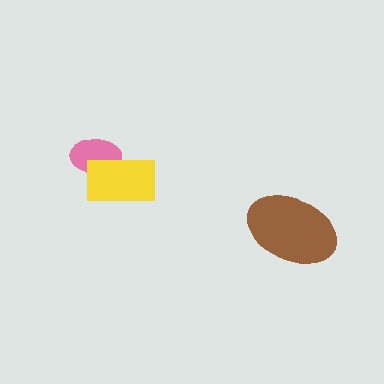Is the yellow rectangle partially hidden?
No, no other shape covers it.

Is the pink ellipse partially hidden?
Yes, it is partially covered by another shape.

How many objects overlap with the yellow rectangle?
1 object overlaps with the yellow rectangle.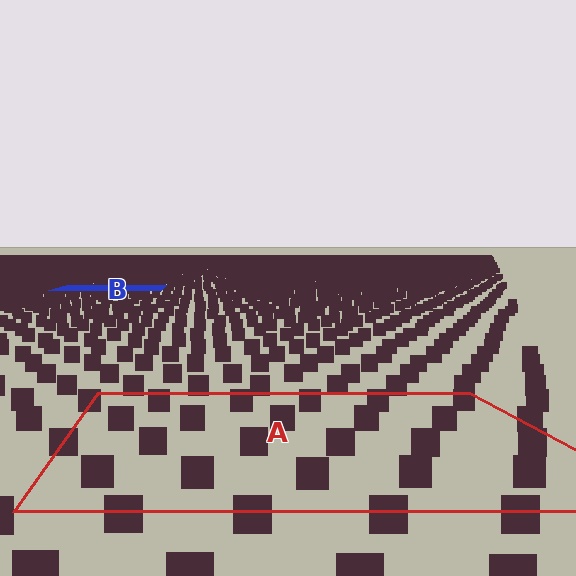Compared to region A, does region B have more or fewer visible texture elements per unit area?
Region B has more texture elements per unit area — they are packed more densely because it is farther away.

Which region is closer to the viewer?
Region A is closer. The texture elements there are larger and more spread out.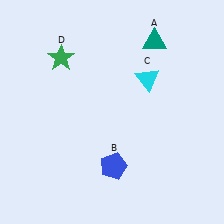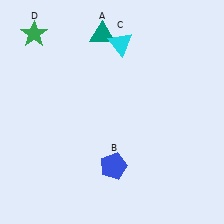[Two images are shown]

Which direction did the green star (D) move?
The green star (D) moved left.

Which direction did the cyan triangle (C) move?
The cyan triangle (C) moved up.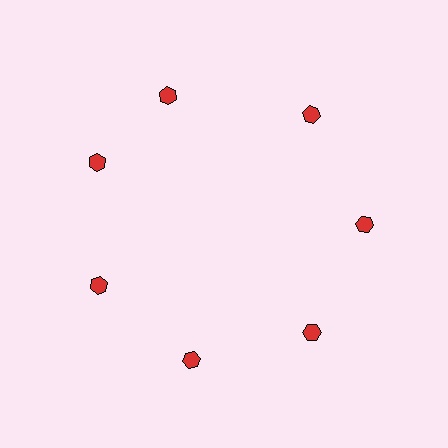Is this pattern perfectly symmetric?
No. The 7 red hexagons are arranged in a ring, but one element near the 12 o'clock position is rotated out of alignment along the ring, breaking the 7-fold rotational symmetry.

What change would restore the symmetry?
The symmetry would be restored by rotating it back into even spacing with its neighbors so that all 7 hexagons sit at equal angles and equal distance from the center.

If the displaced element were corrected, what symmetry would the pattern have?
It would have 7-fold rotational symmetry — the pattern would map onto itself every 51 degrees.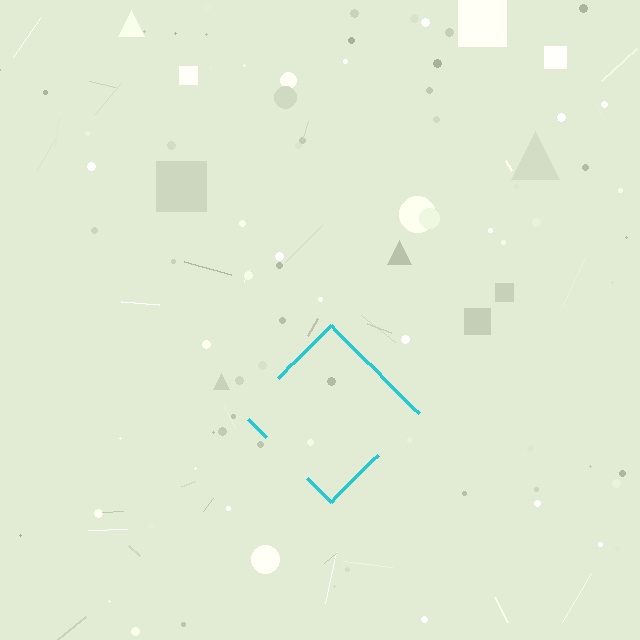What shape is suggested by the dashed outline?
The dashed outline suggests a diamond.